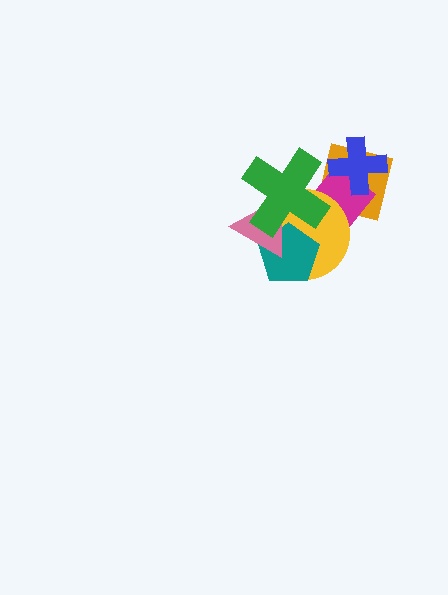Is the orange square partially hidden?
Yes, it is partially covered by another shape.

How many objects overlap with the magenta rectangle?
5 objects overlap with the magenta rectangle.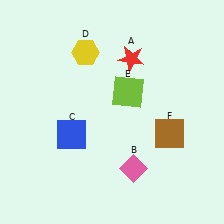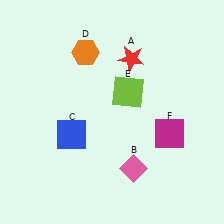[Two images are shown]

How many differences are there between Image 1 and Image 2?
There are 2 differences between the two images.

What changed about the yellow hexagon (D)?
In Image 1, D is yellow. In Image 2, it changed to orange.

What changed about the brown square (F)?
In Image 1, F is brown. In Image 2, it changed to magenta.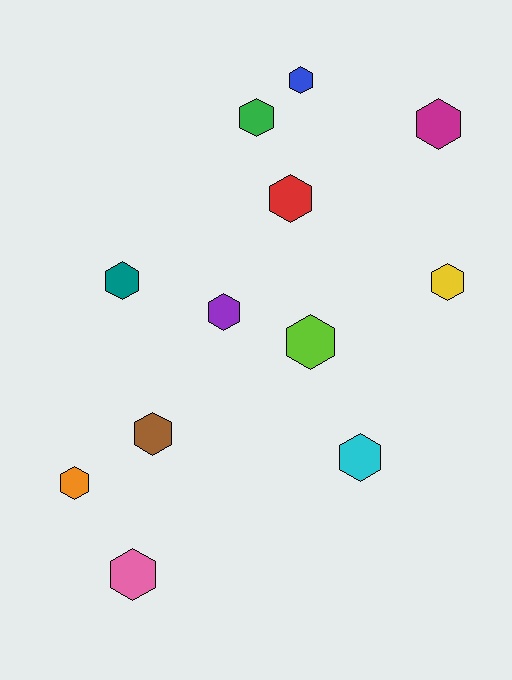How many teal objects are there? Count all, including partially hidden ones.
There is 1 teal object.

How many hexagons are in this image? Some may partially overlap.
There are 12 hexagons.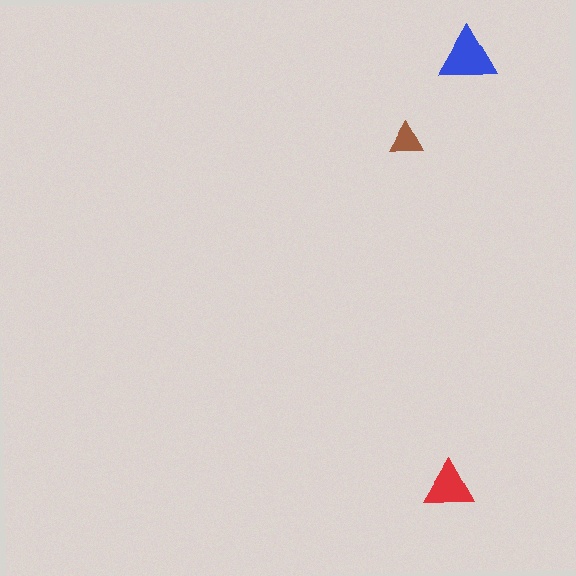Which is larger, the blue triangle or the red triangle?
The blue one.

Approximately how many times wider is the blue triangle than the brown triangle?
About 1.5 times wider.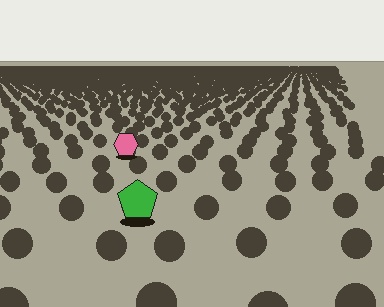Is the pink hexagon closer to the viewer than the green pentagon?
No. The green pentagon is closer — you can tell from the texture gradient: the ground texture is coarser near it.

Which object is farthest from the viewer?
The pink hexagon is farthest from the viewer. It appears smaller and the ground texture around it is denser.